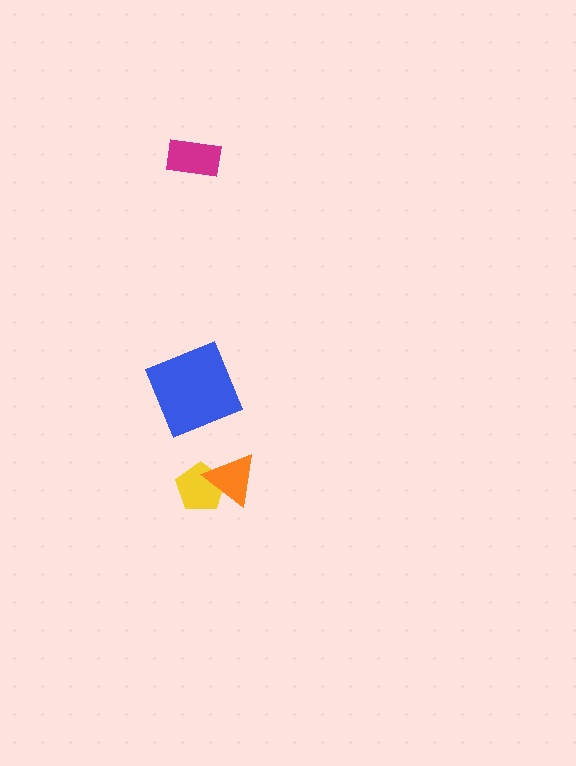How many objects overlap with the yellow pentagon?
1 object overlaps with the yellow pentagon.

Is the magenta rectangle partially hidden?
No, no other shape covers it.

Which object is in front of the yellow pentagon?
The orange triangle is in front of the yellow pentagon.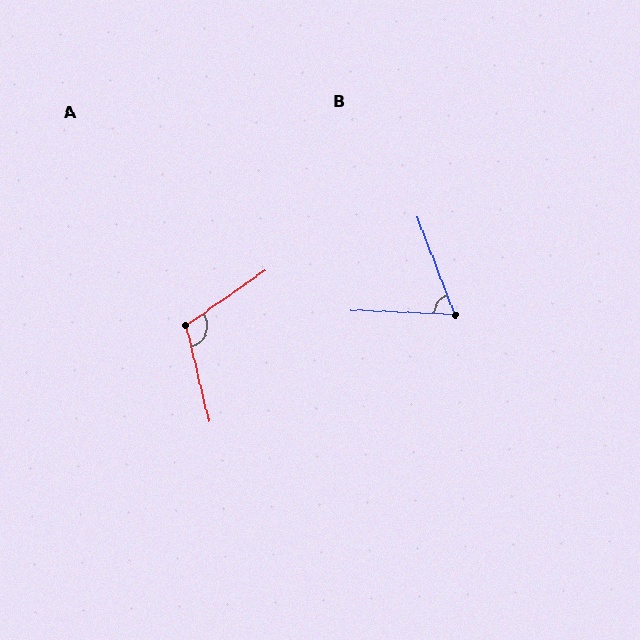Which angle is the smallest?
B, at approximately 67 degrees.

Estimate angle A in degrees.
Approximately 111 degrees.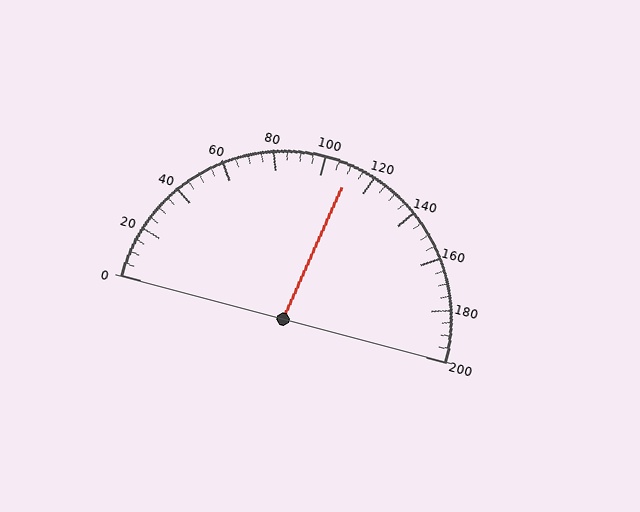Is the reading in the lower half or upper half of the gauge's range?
The reading is in the upper half of the range (0 to 200).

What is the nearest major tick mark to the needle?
The nearest major tick mark is 120.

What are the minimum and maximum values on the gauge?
The gauge ranges from 0 to 200.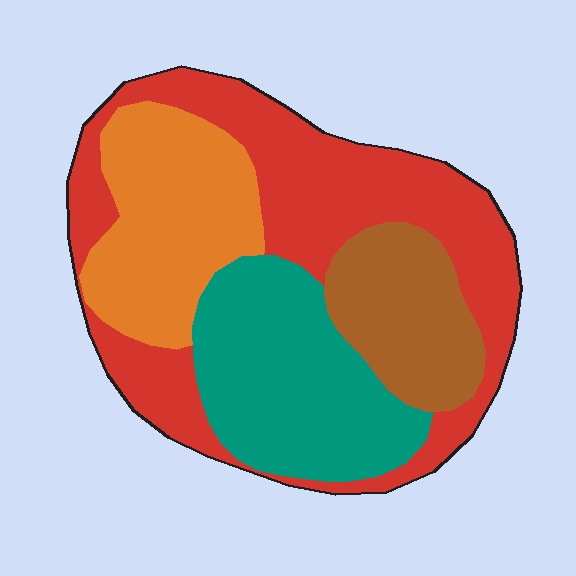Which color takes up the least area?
Brown, at roughly 15%.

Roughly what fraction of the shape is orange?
Orange takes up about one fifth (1/5) of the shape.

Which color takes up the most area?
Red, at roughly 40%.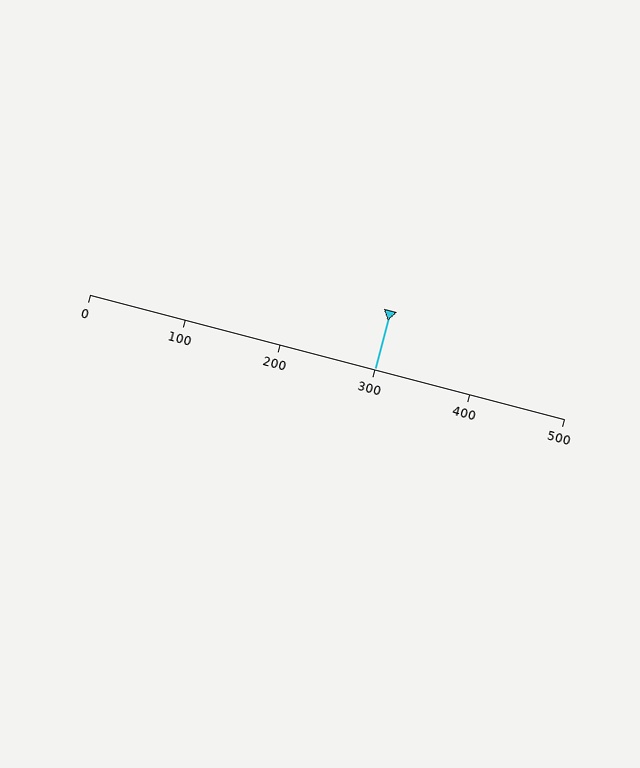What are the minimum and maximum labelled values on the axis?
The axis runs from 0 to 500.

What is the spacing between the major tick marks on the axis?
The major ticks are spaced 100 apart.